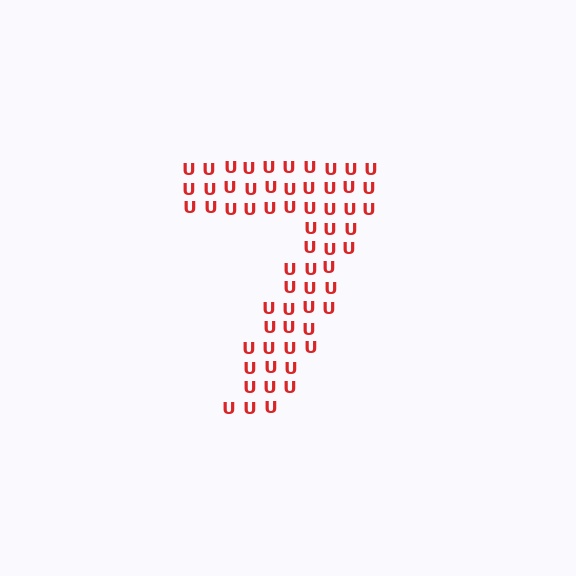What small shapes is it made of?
It is made of small letter U's.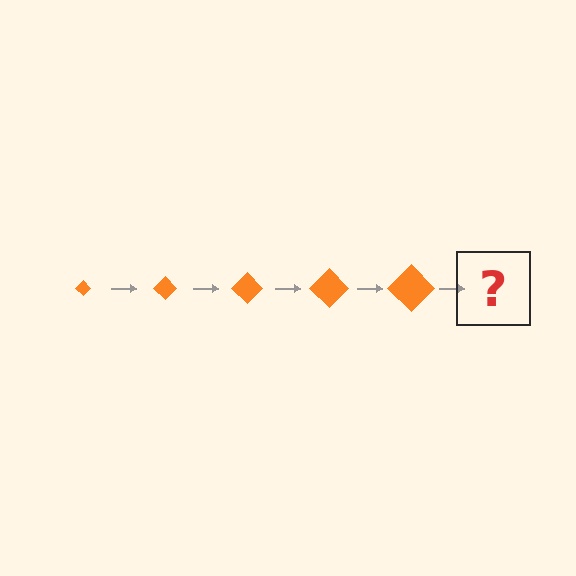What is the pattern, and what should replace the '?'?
The pattern is that the diamond gets progressively larger each step. The '?' should be an orange diamond, larger than the previous one.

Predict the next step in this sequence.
The next step is an orange diamond, larger than the previous one.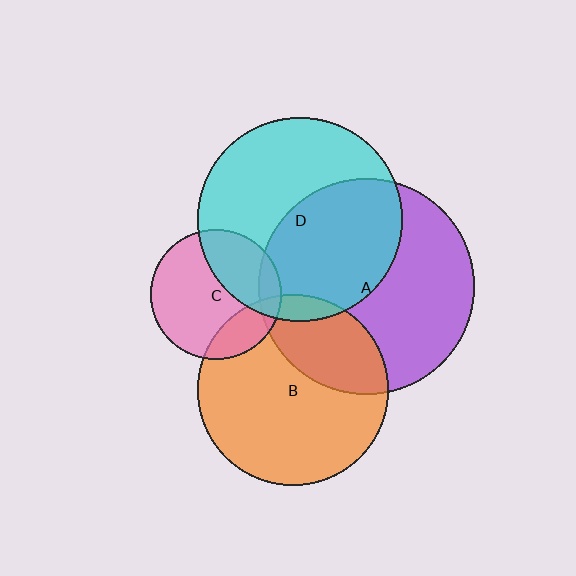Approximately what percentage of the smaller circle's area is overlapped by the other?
Approximately 20%.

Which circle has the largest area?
Circle A (purple).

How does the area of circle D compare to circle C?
Approximately 2.5 times.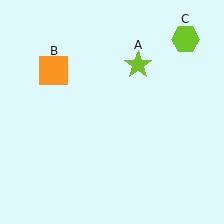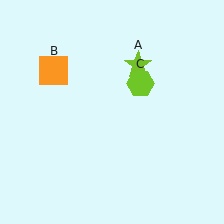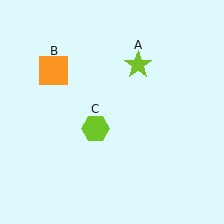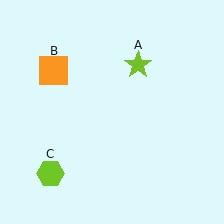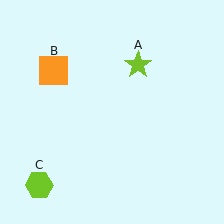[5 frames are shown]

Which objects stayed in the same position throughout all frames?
Lime star (object A) and orange square (object B) remained stationary.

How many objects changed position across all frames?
1 object changed position: lime hexagon (object C).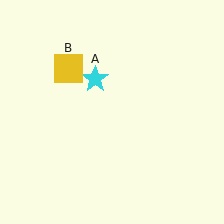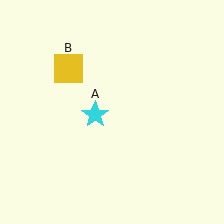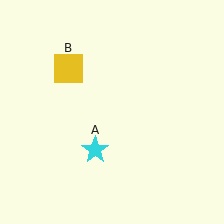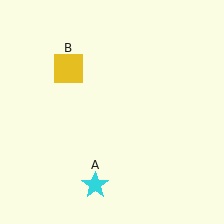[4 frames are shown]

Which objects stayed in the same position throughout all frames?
Yellow square (object B) remained stationary.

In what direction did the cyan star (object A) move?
The cyan star (object A) moved down.